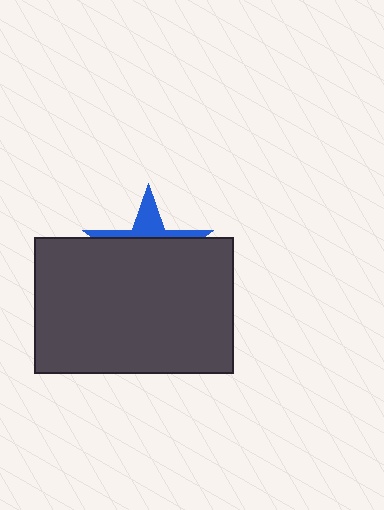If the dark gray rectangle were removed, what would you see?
You would see the complete blue star.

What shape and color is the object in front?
The object in front is a dark gray rectangle.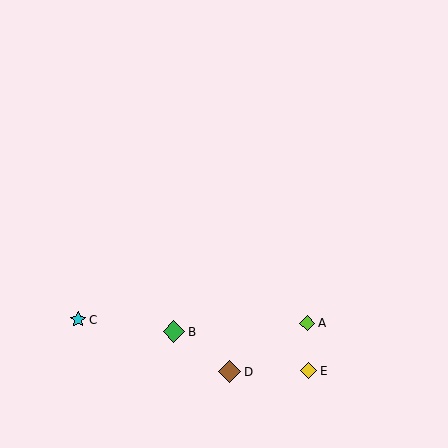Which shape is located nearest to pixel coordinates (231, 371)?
The brown diamond (labeled D) at (230, 372) is nearest to that location.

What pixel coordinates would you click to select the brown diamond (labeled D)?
Click at (230, 372) to select the brown diamond D.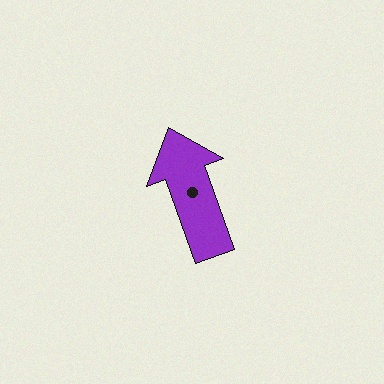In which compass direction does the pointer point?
North.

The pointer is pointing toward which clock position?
Roughly 11 o'clock.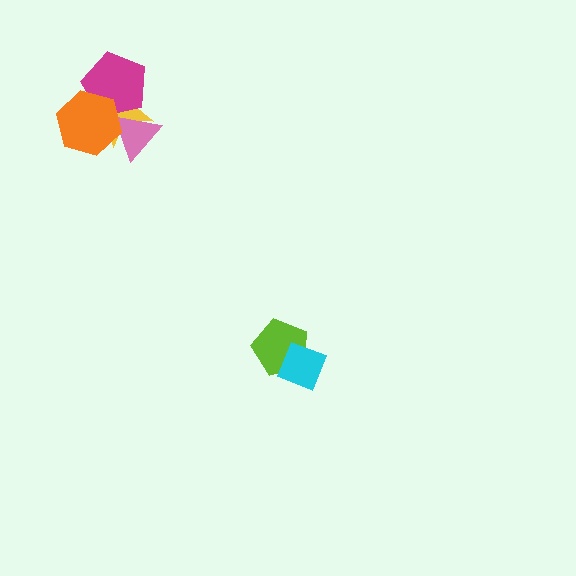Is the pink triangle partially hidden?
Yes, it is partially covered by another shape.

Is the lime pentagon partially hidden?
Yes, it is partially covered by another shape.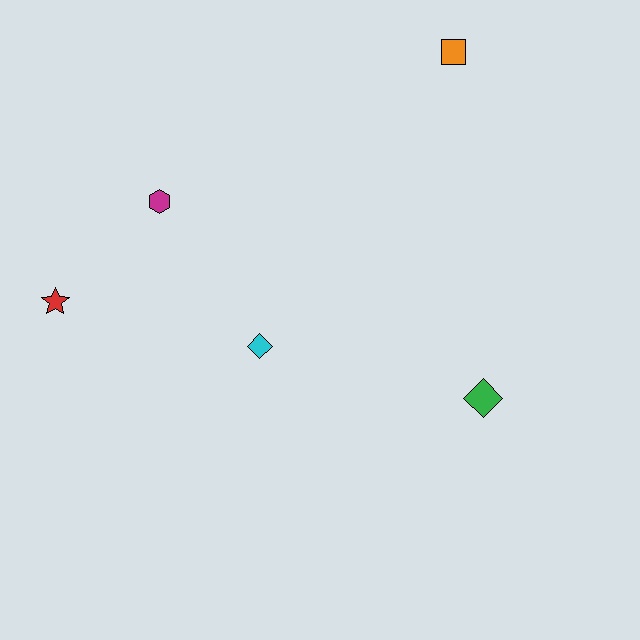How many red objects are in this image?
There is 1 red object.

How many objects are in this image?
There are 5 objects.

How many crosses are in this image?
There are no crosses.